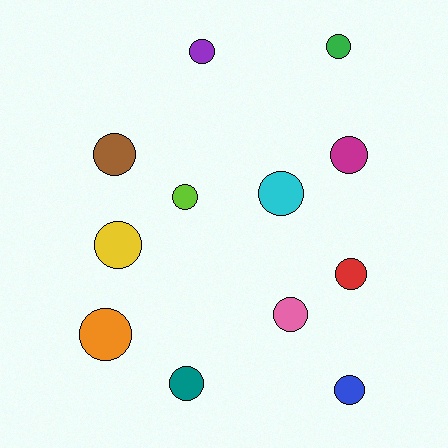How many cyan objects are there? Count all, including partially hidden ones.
There is 1 cyan object.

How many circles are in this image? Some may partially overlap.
There are 12 circles.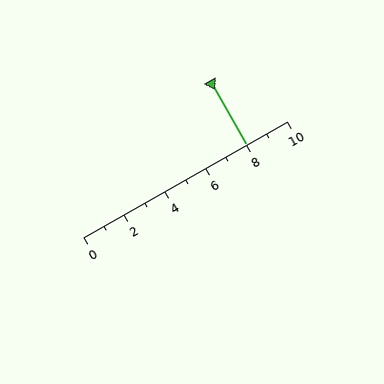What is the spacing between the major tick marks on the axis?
The major ticks are spaced 2 apart.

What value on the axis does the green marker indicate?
The marker indicates approximately 8.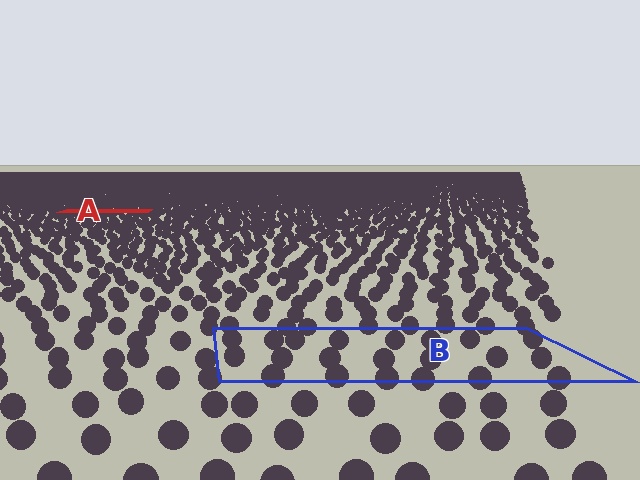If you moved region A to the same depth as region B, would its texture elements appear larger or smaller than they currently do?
They would appear larger. At a closer depth, the same texture elements are projected at a bigger on-screen size.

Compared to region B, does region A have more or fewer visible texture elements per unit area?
Region A has more texture elements per unit area — they are packed more densely because it is farther away.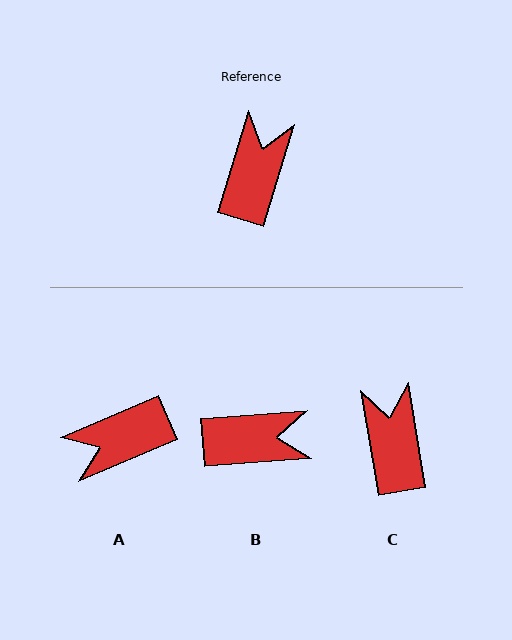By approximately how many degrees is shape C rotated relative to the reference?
Approximately 27 degrees counter-clockwise.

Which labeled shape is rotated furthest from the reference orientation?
A, about 130 degrees away.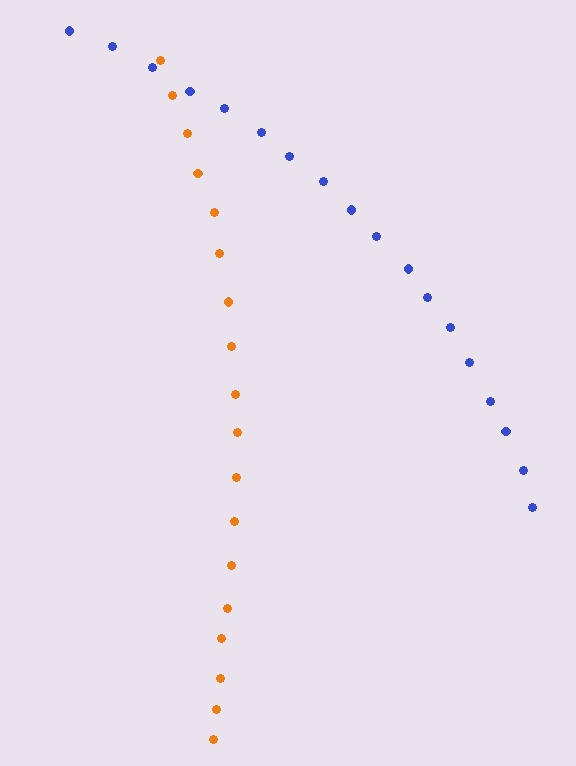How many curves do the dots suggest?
There are 2 distinct paths.